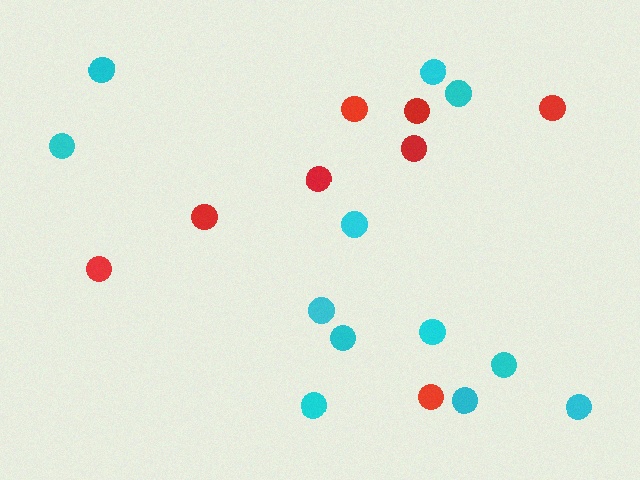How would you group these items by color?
There are 2 groups: one group of red circles (8) and one group of cyan circles (12).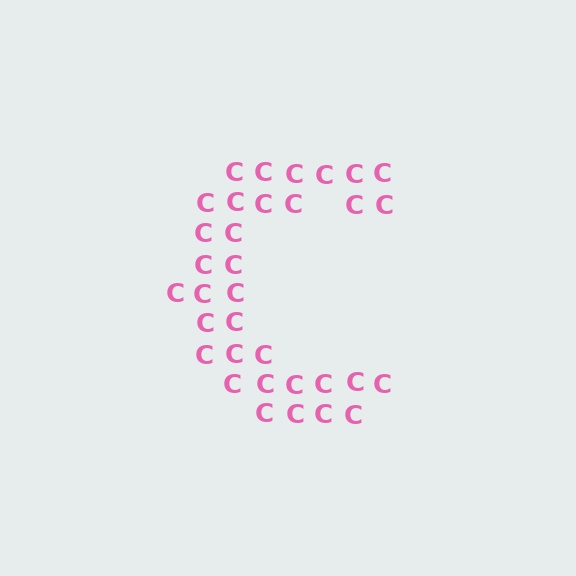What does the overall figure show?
The overall figure shows the letter C.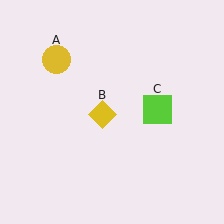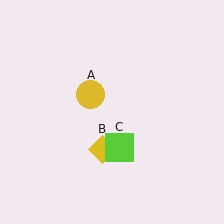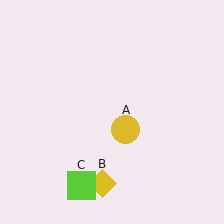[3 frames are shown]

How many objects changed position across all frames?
3 objects changed position: yellow circle (object A), yellow diamond (object B), lime square (object C).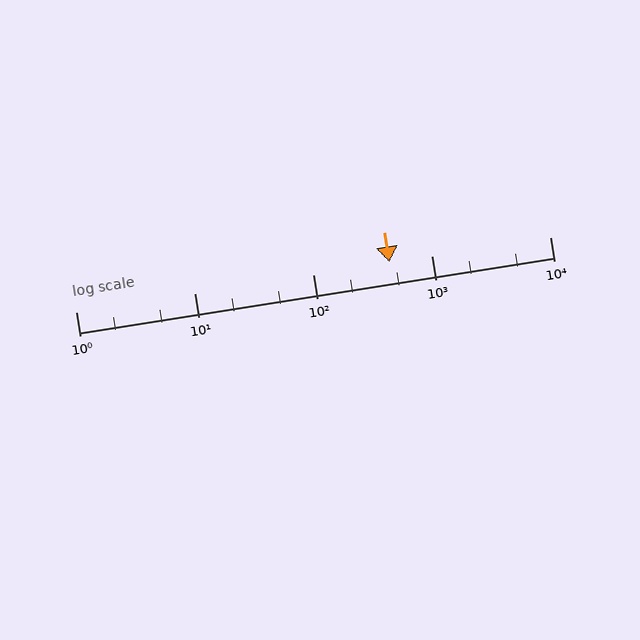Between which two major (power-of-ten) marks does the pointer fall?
The pointer is between 100 and 1000.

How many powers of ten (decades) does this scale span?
The scale spans 4 decades, from 1 to 10000.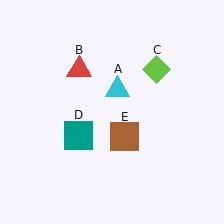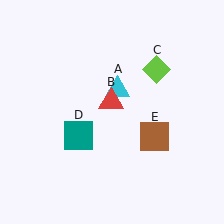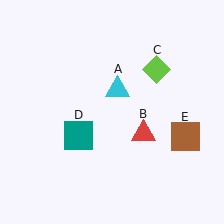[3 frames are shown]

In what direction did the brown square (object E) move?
The brown square (object E) moved right.